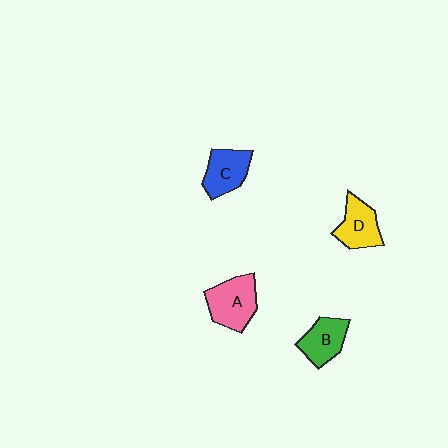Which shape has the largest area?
Shape A (pink).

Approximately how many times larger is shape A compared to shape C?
Approximately 1.2 times.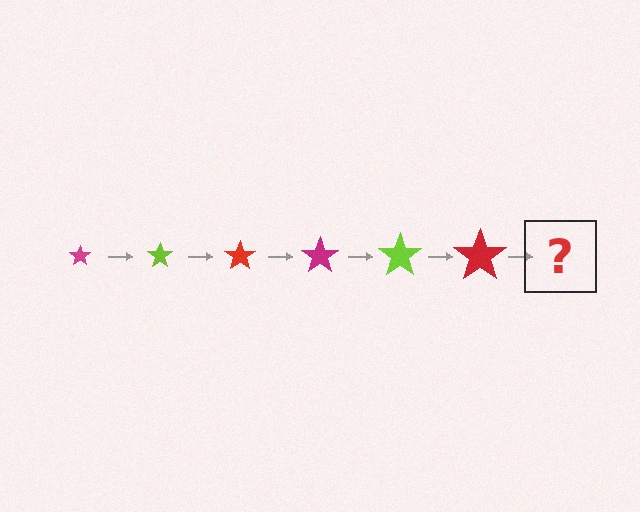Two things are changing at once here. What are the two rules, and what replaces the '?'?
The two rules are that the star grows larger each step and the color cycles through magenta, lime, and red. The '?' should be a magenta star, larger than the previous one.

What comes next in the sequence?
The next element should be a magenta star, larger than the previous one.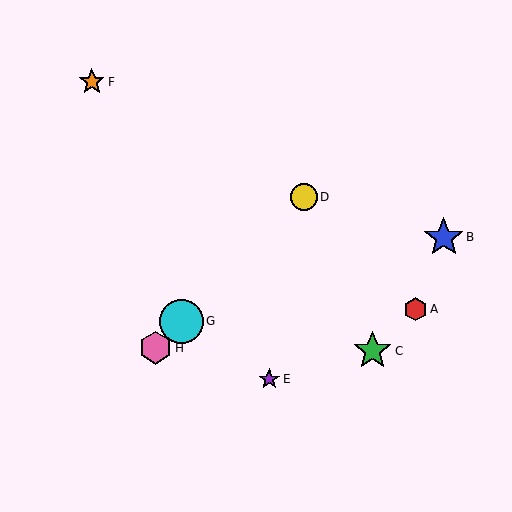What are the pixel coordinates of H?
Object H is at (156, 348).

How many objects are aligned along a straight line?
3 objects (D, G, H) are aligned along a straight line.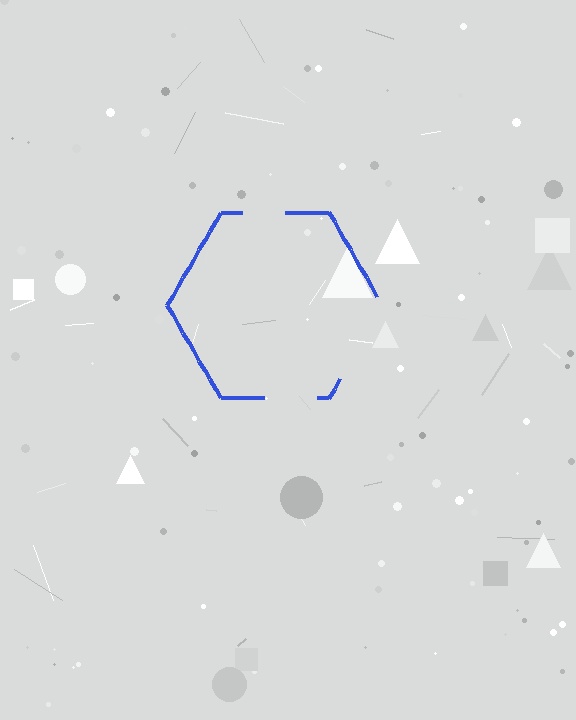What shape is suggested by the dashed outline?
The dashed outline suggests a hexagon.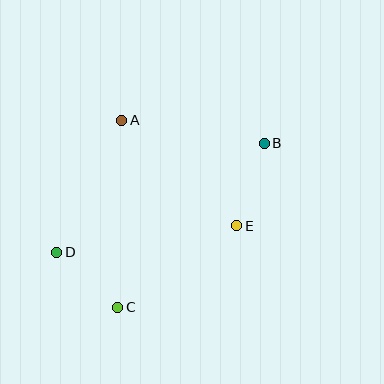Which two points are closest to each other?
Points C and D are closest to each other.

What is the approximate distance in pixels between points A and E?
The distance between A and E is approximately 156 pixels.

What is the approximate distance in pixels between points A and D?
The distance between A and D is approximately 147 pixels.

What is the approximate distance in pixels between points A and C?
The distance between A and C is approximately 187 pixels.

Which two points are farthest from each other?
Points B and D are farthest from each other.